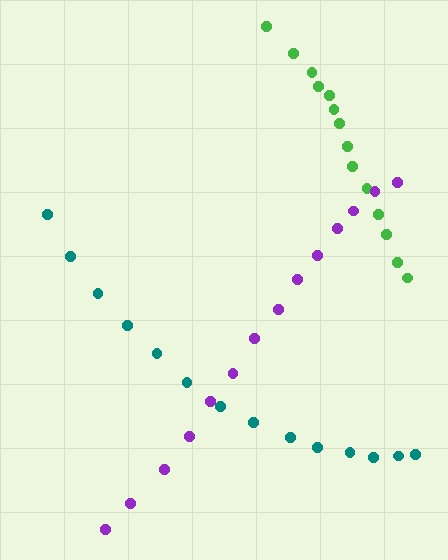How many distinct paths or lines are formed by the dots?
There are 3 distinct paths.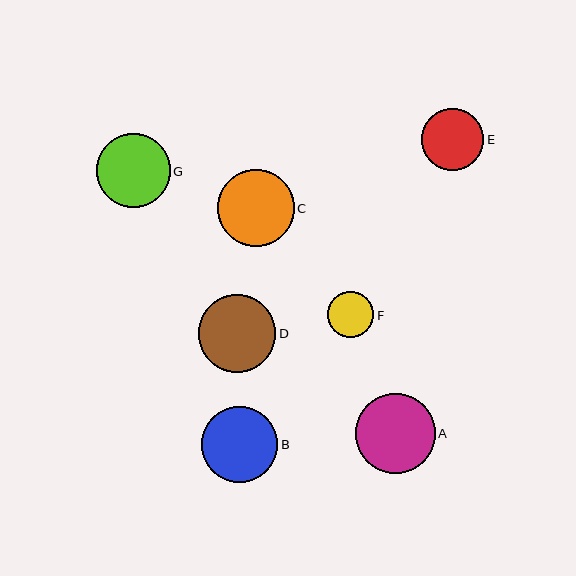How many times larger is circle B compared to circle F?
Circle B is approximately 1.7 times the size of circle F.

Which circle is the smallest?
Circle F is the smallest with a size of approximately 46 pixels.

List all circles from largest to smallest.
From largest to smallest: A, D, B, C, G, E, F.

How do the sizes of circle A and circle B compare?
Circle A and circle B are approximately the same size.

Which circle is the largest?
Circle A is the largest with a size of approximately 80 pixels.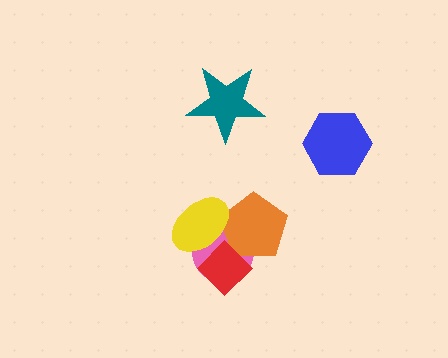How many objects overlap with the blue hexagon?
0 objects overlap with the blue hexagon.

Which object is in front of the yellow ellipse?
The red diamond is in front of the yellow ellipse.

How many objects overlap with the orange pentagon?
3 objects overlap with the orange pentagon.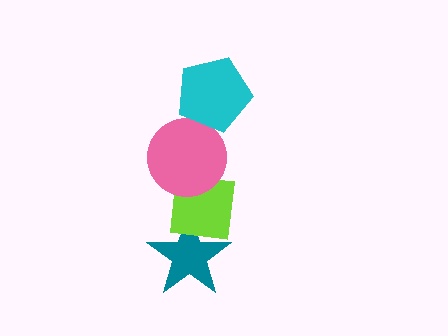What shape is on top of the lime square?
The pink circle is on top of the lime square.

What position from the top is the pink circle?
The pink circle is 2nd from the top.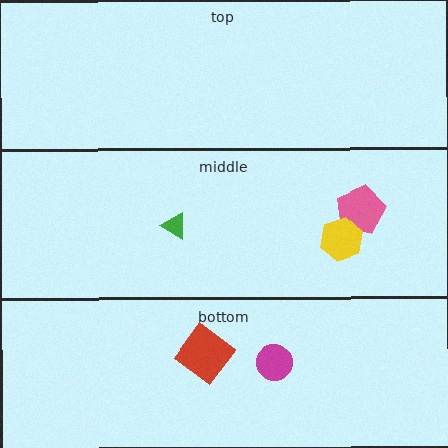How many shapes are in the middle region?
3.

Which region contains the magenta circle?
The bottom region.